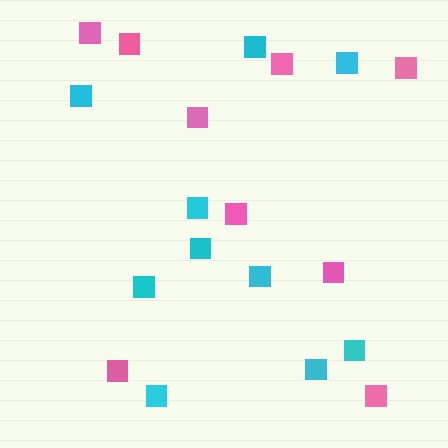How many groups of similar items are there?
There are 2 groups: one group of pink squares (9) and one group of cyan squares (10).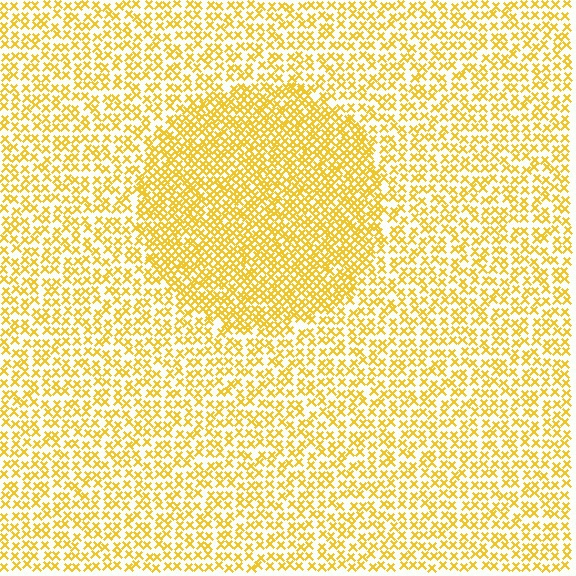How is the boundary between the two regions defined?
The boundary is defined by a change in element density (approximately 1.8x ratio). All elements are the same color, size, and shape.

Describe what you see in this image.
The image contains small yellow elements arranged at two different densities. A circle-shaped region is visible where the elements are more densely packed than the surrounding area.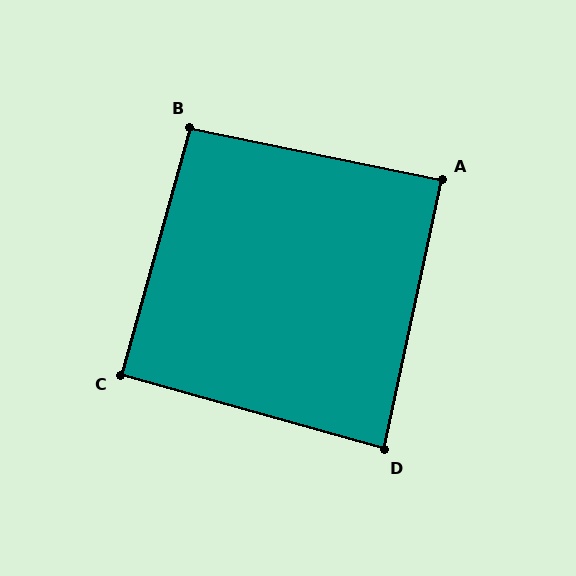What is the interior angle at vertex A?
Approximately 90 degrees (approximately right).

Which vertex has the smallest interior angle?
D, at approximately 86 degrees.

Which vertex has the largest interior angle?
B, at approximately 94 degrees.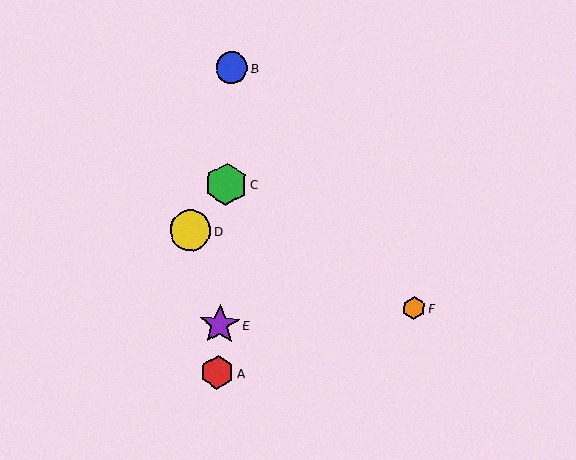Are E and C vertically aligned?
Yes, both are at x≈219.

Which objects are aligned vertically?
Objects A, B, C, E are aligned vertically.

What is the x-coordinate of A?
Object A is at x≈217.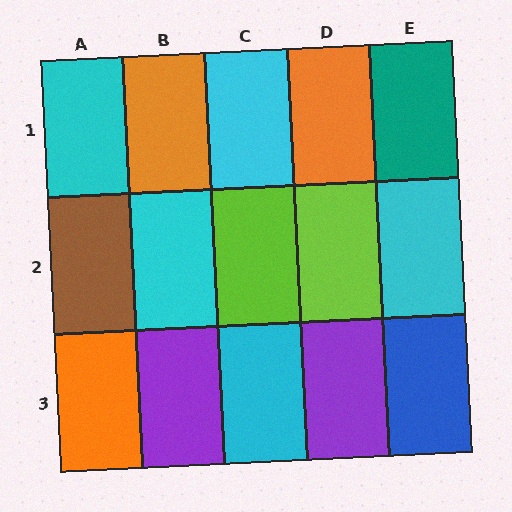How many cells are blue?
1 cell is blue.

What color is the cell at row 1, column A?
Cyan.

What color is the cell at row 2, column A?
Brown.